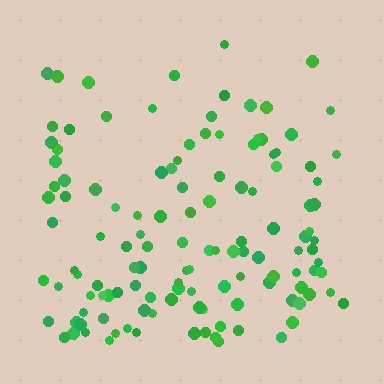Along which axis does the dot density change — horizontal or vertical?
Vertical.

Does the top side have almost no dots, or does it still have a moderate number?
Still a moderate number, just noticeably fewer than the bottom.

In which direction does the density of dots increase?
From top to bottom, with the bottom side densest.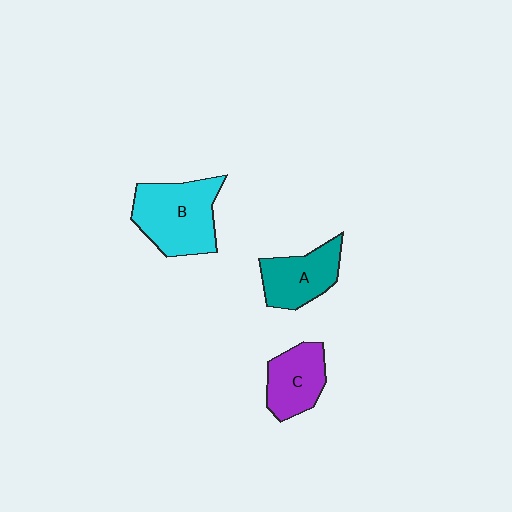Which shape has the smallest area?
Shape C (purple).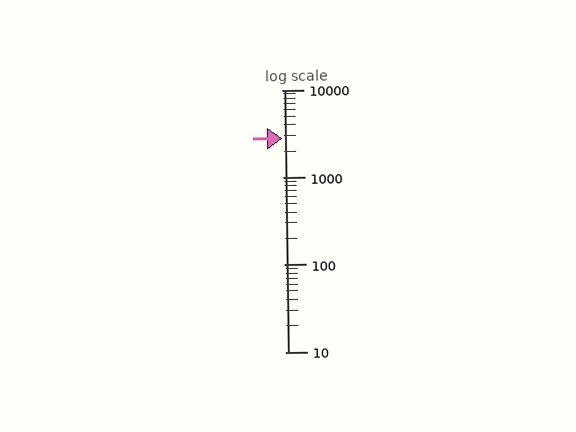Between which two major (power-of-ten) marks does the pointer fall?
The pointer is between 1000 and 10000.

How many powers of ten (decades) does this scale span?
The scale spans 3 decades, from 10 to 10000.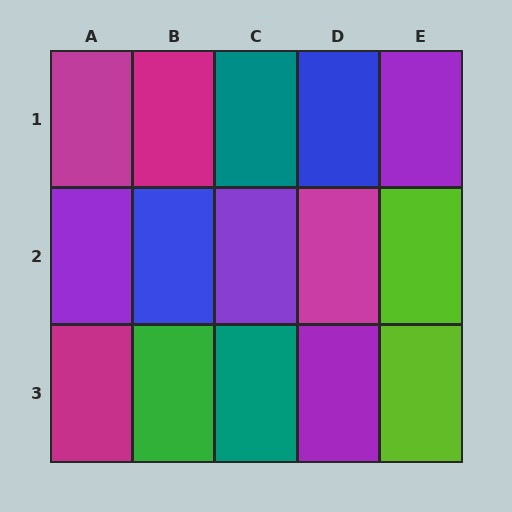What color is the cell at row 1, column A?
Magenta.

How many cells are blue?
2 cells are blue.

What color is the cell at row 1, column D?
Blue.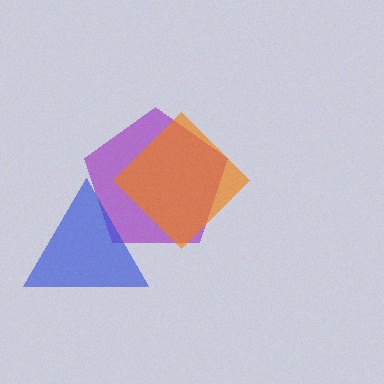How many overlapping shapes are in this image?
There are 3 overlapping shapes in the image.